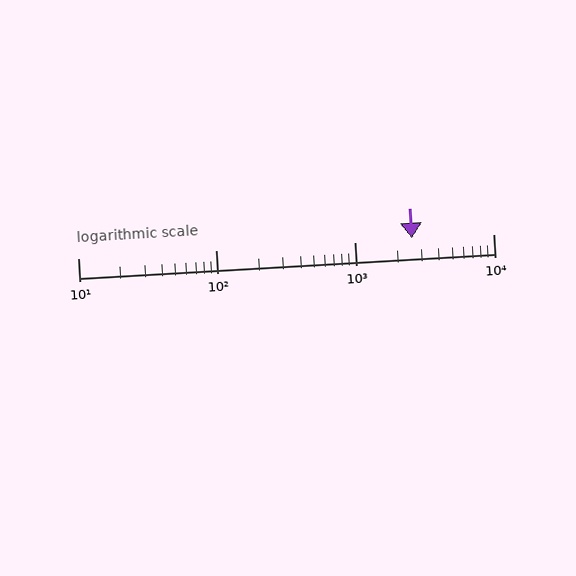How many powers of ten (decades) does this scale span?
The scale spans 3 decades, from 10 to 10000.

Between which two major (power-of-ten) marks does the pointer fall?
The pointer is between 1000 and 10000.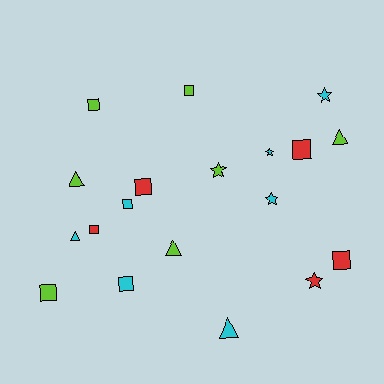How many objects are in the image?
There are 19 objects.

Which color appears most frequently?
Cyan, with 7 objects.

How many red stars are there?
There is 1 red star.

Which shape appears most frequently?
Square, with 9 objects.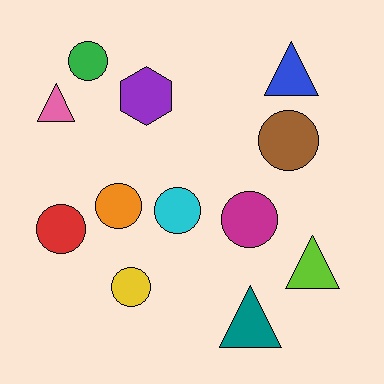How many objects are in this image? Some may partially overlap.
There are 12 objects.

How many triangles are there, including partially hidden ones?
There are 4 triangles.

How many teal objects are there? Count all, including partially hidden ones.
There is 1 teal object.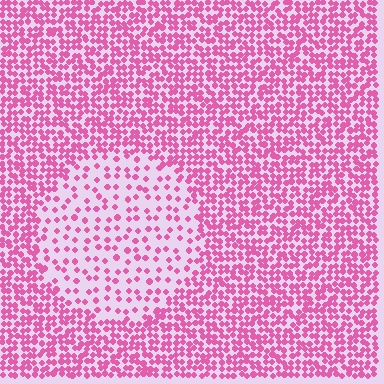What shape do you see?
I see a circle.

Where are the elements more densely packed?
The elements are more densely packed outside the circle boundary.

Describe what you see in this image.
The image contains small pink elements arranged at two different densities. A circle-shaped region is visible where the elements are less densely packed than the surrounding area.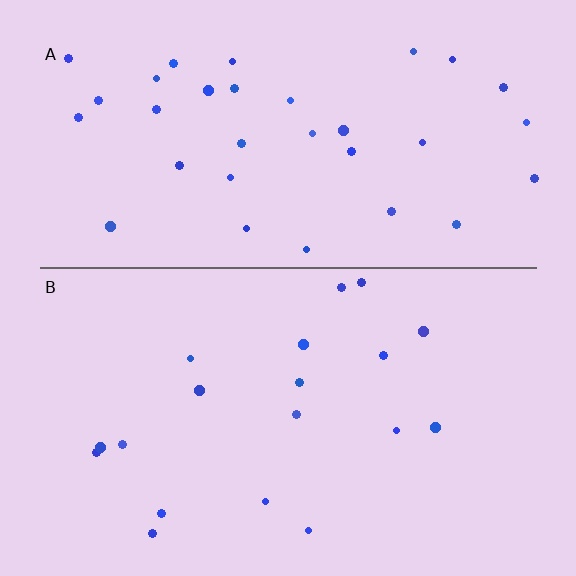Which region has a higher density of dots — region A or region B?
A (the top).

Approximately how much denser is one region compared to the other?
Approximately 1.8× — region A over region B.